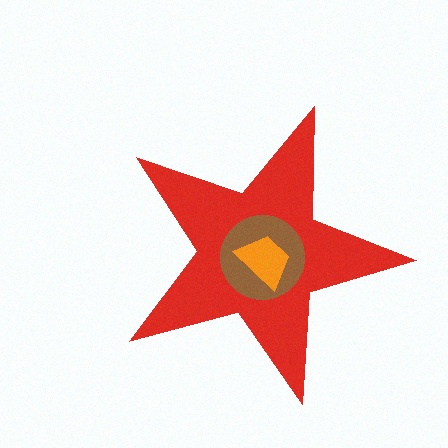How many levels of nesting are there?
3.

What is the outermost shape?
The red star.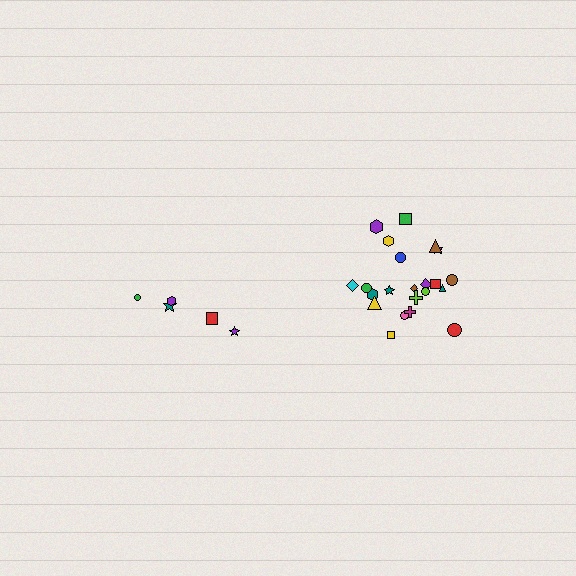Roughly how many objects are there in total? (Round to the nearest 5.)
Roughly 25 objects in total.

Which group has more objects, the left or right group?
The right group.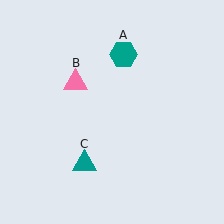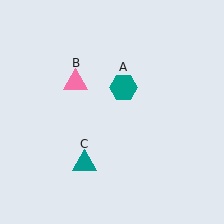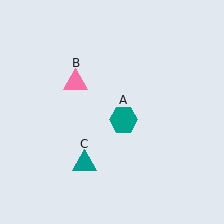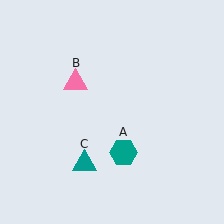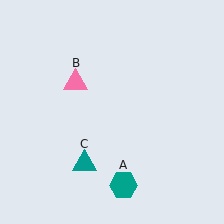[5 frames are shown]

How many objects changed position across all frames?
1 object changed position: teal hexagon (object A).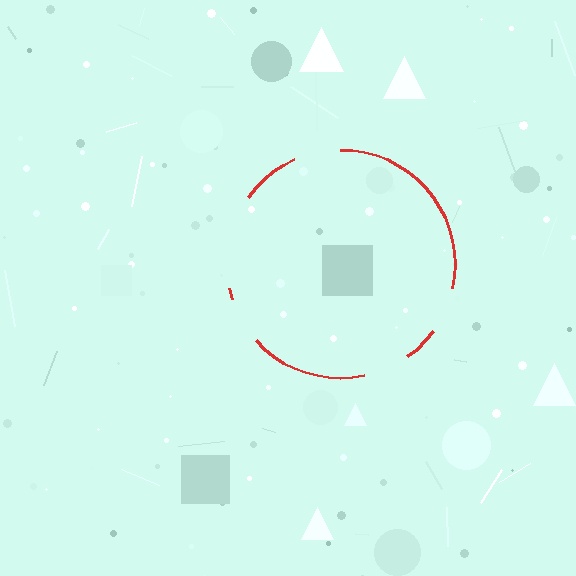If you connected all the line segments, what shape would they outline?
They would outline a circle.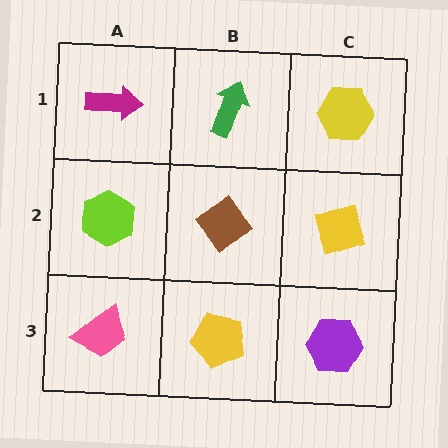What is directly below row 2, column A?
A pink trapezoid.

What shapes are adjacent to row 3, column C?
A yellow diamond (row 2, column C), a yellow pentagon (row 3, column B).